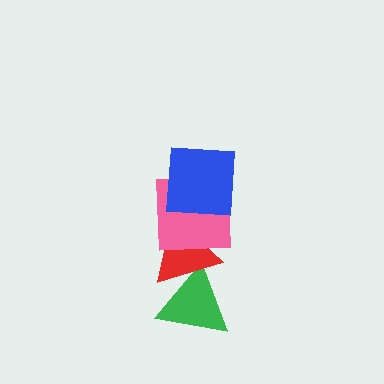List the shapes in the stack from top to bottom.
From top to bottom: the blue square, the pink square, the red triangle, the green triangle.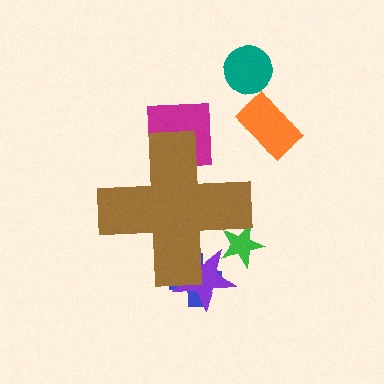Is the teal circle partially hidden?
No, the teal circle is fully visible.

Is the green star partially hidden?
Yes, the green star is partially hidden behind the brown cross.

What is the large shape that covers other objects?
A brown cross.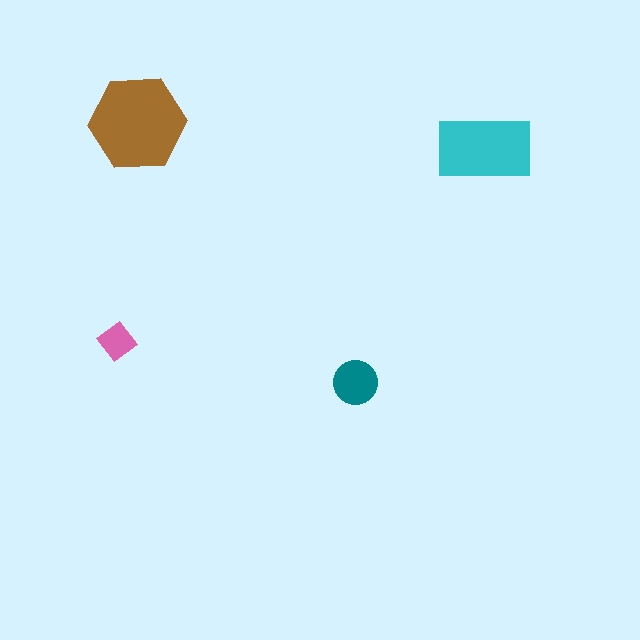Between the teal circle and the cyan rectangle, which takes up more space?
The cyan rectangle.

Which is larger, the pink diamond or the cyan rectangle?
The cyan rectangle.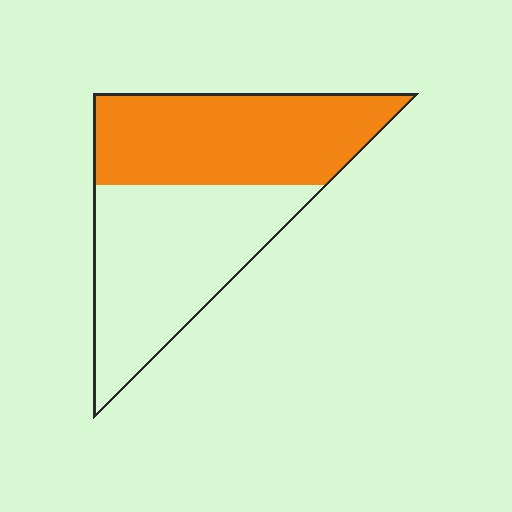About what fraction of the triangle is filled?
About one half (1/2).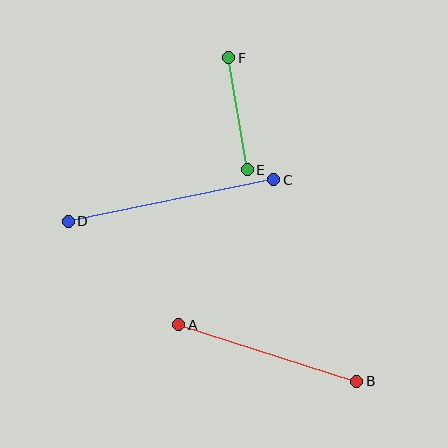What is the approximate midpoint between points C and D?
The midpoint is at approximately (171, 201) pixels.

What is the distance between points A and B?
The distance is approximately 187 pixels.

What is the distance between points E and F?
The distance is approximately 114 pixels.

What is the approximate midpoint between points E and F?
The midpoint is at approximately (238, 114) pixels.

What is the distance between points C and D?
The distance is approximately 209 pixels.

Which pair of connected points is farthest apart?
Points C and D are farthest apart.